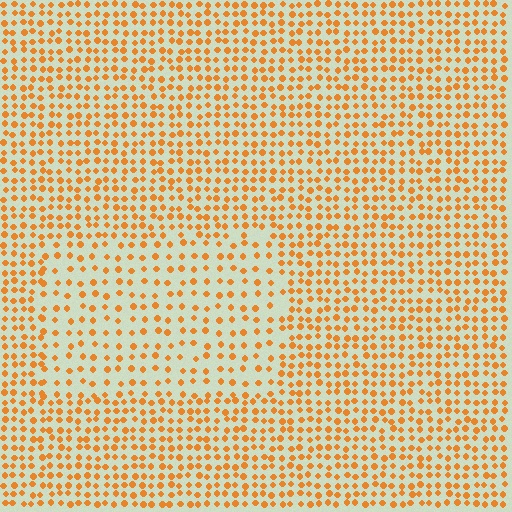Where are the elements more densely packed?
The elements are more densely packed outside the rectangle boundary.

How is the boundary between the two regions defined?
The boundary is defined by a change in element density (approximately 1.8x ratio). All elements are the same color, size, and shape.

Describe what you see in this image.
The image contains small orange elements arranged at two different densities. A rectangle-shaped region is visible where the elements are less densely packed than the surrounding area.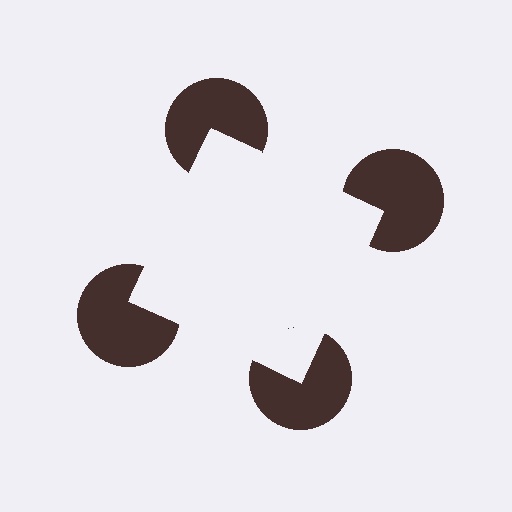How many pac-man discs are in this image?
There are 4 — one at each vertex of the illusory square.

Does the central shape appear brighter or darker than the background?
It typically appears slightly brighter than the background, even though no actual brightness change is drawn.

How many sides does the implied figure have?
4 sides.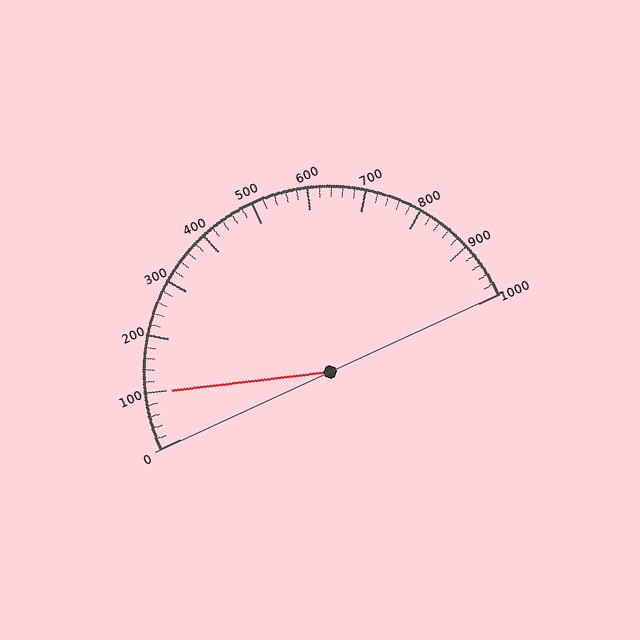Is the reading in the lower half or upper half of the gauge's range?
The reading is in the lower half of the range (0 to 1000).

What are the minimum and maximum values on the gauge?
The gauge ranges from 0 to 1000.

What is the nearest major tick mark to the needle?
The nearest major tick mark is 100.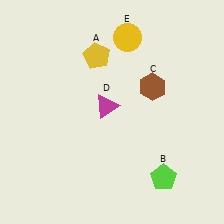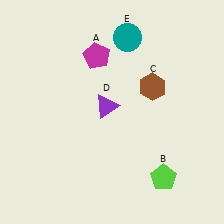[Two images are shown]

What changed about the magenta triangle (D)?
In Image 1, D is magenta. In Image 2, it changed to purple.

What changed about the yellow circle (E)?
In Image 1, E is yellow. In Image 2, it changed to teal.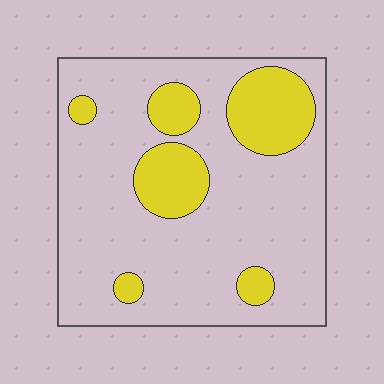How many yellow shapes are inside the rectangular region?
6.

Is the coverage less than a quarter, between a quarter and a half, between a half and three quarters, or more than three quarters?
Less than a quarter.